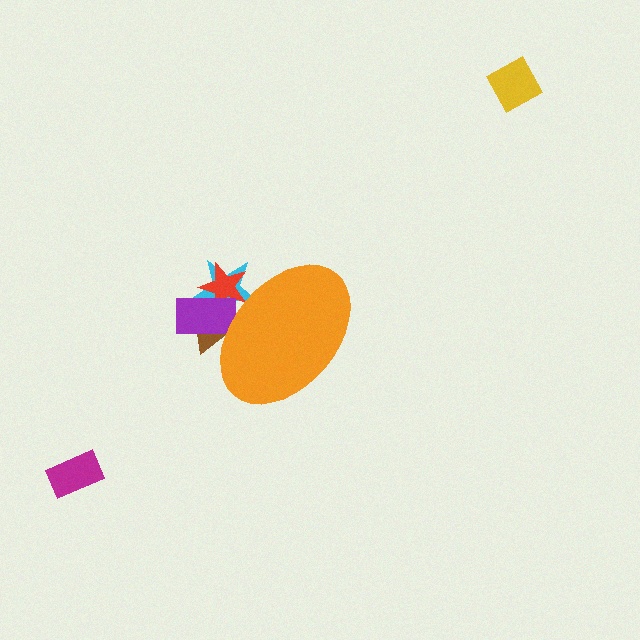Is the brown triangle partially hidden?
Yes, the brown triangle is partially hidden behind the orange ellipse.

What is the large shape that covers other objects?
An orange ellipse.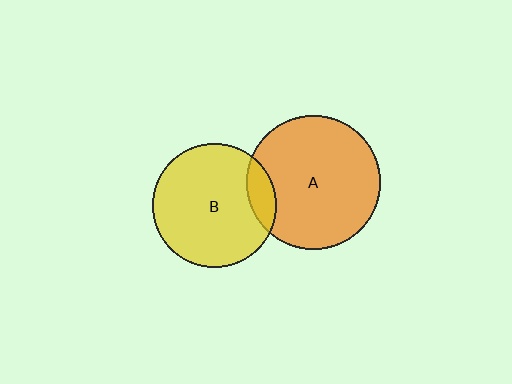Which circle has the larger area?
Circle A (orange).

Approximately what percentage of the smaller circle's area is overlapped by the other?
Approximately 10%.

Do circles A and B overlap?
Yes.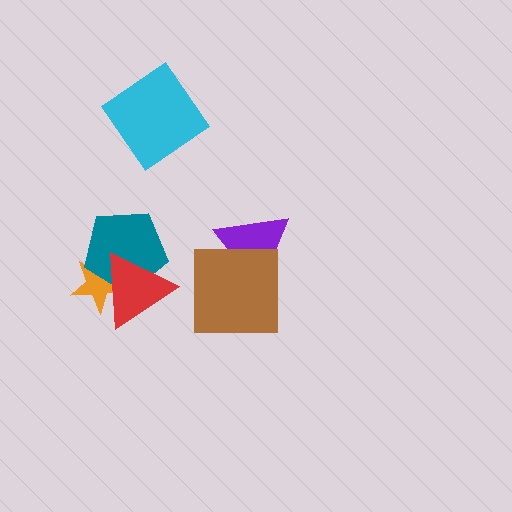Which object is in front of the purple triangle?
The brown square is in front of the purple triangle.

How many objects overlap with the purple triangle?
1 object overlaps with the purple triangle.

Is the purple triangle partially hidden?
Yes, it is partially covered by another shape.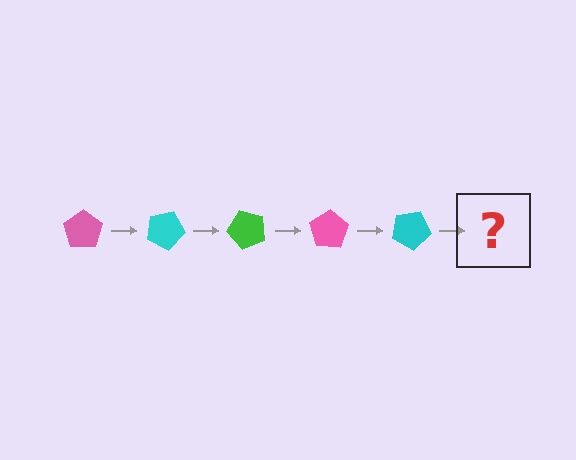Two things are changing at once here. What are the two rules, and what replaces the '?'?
The two rules are that it rotates 25 degrees each step and the color cycles through pink, cyan, and green. The '?' should be a green pentagon, rotated 125 degrees from the start.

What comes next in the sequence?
The next element should be a green pentagon, rotated 125 degrees from the start.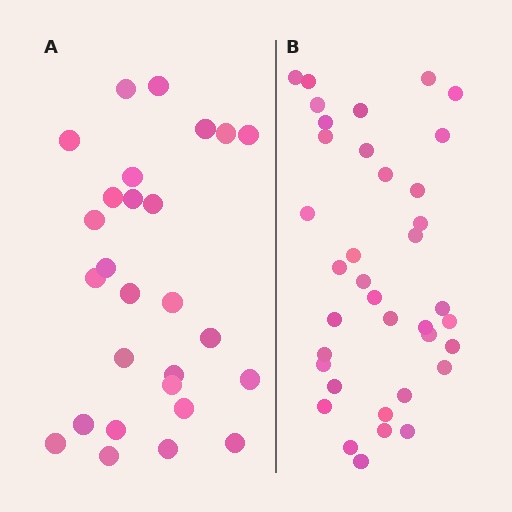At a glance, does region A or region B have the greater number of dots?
Region B (the right region) has more dots.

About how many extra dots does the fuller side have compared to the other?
Region B has roughly 10 or so more dots than region A.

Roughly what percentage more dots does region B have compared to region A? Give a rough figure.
About 35% more.